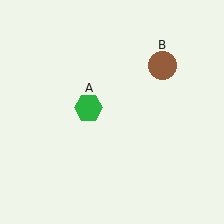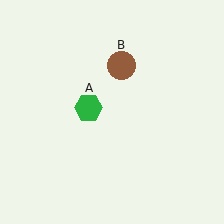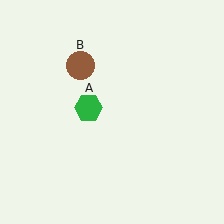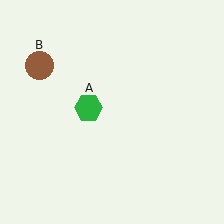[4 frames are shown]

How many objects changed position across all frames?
1 object changed position: brown circle (object B).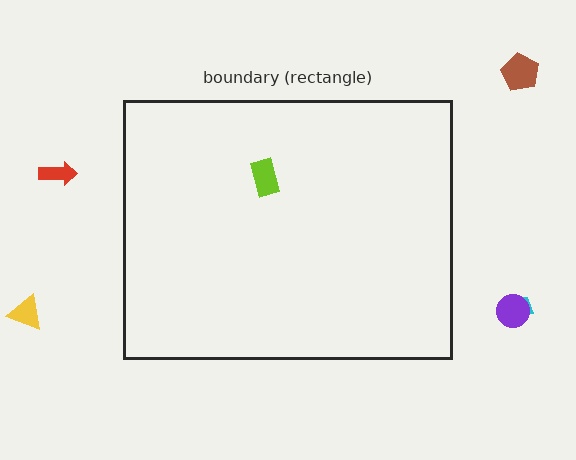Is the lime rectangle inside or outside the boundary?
Inside.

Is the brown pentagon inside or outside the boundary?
Outside.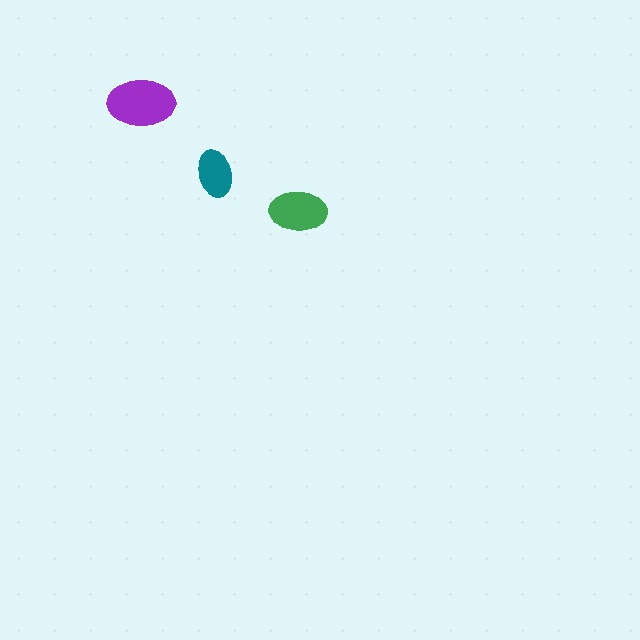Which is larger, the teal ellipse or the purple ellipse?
The purple one.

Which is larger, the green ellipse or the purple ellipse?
The purple one.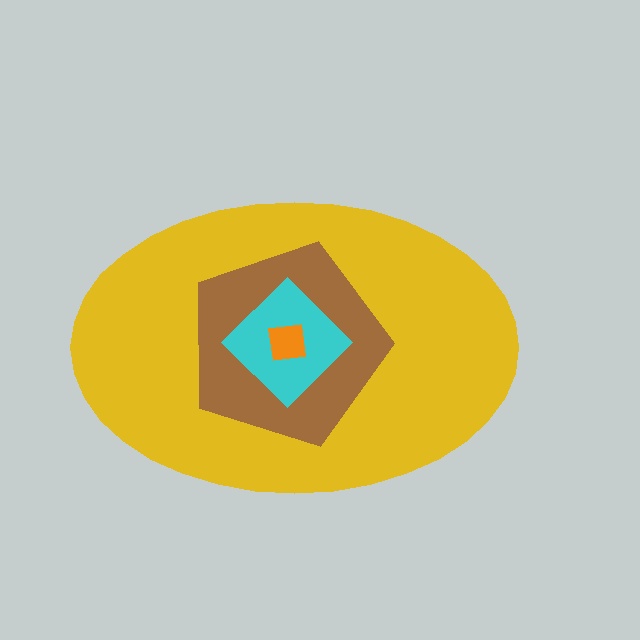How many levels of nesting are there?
4.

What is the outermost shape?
The yellow ellipse.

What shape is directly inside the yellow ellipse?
The brown pentagon.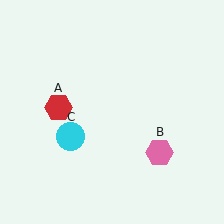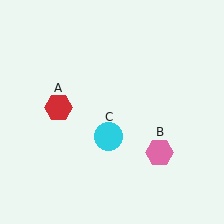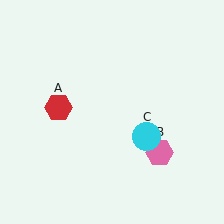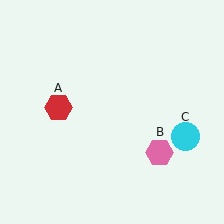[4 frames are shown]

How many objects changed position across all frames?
1 object changed position: cyan circle (object C).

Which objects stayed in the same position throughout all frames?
Red hexagon (object A) and pink hexagon (object B) remained stationary.